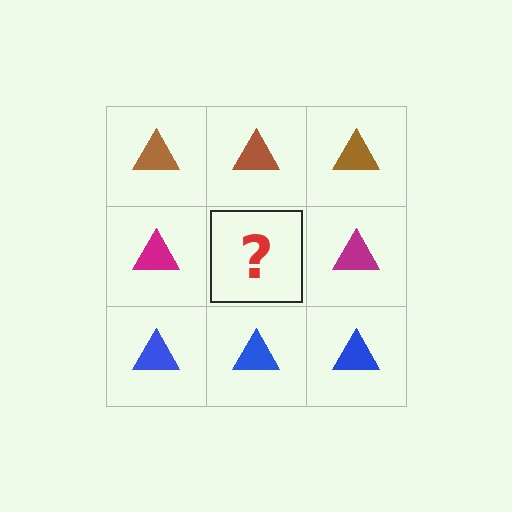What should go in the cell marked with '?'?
The missing cell should contain a magenta triangle.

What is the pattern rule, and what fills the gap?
The rule is that each row has a consistent color. The gap should be filled with a magenta triangle.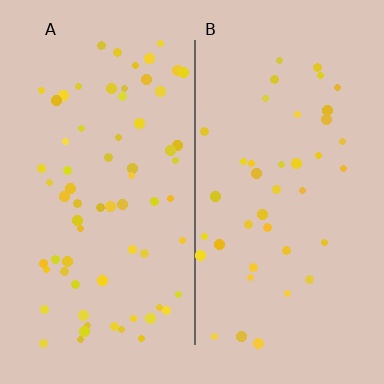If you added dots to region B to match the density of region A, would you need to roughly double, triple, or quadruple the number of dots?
Approximately double.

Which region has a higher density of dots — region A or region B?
A (the left).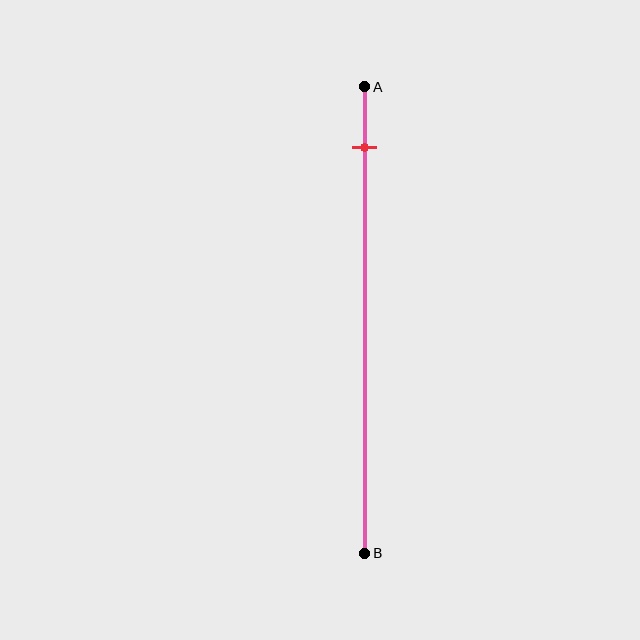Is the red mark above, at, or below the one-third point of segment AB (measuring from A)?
The red mark is above the one-third point of segment AB.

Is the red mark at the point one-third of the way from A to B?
No, the mark is at about 15% from A, not at the 33% one-third point.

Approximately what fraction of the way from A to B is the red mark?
The red mark is approximately 15% of the way from A to B.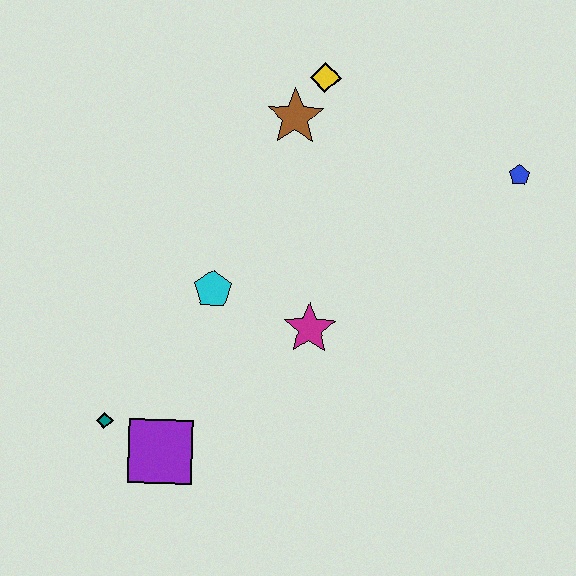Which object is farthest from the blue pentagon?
The teal diamond is farthest from the blue pentagon.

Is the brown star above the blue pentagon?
Yes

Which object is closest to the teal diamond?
The purple square is closest to the teal diamond.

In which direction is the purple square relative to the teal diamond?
The purple square is to the right of the teal diamond.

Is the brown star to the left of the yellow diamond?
Yes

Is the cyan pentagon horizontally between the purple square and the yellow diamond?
Yes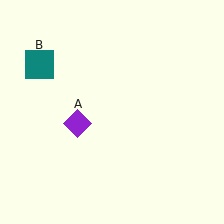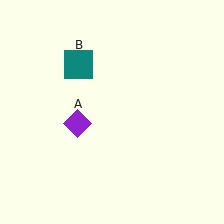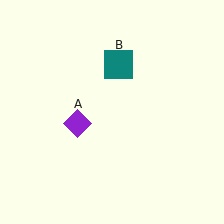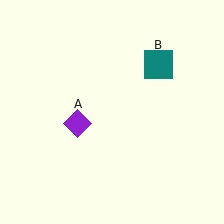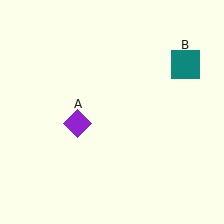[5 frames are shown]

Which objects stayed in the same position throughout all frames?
Purple diamond (object A) remained stationary.